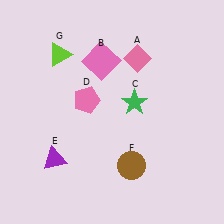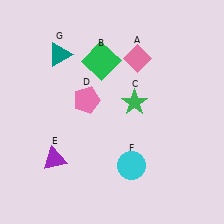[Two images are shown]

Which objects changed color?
B changed from pink to green. F changed from brown to cyan. G changed from lime to teal.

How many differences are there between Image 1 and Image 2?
There are 3 differences between the two images.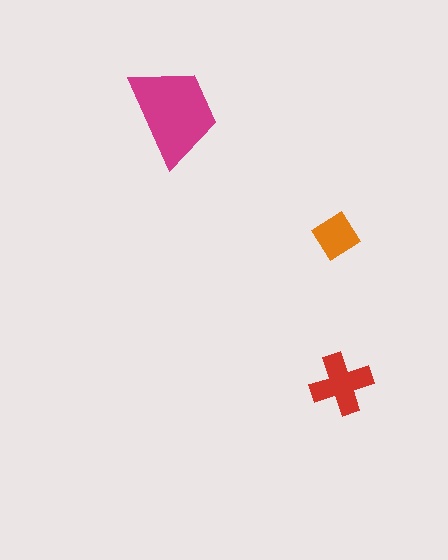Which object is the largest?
The magenta trapezoid.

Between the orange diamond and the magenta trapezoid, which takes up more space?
The magenta trapezoid.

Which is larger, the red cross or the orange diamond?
The red cross.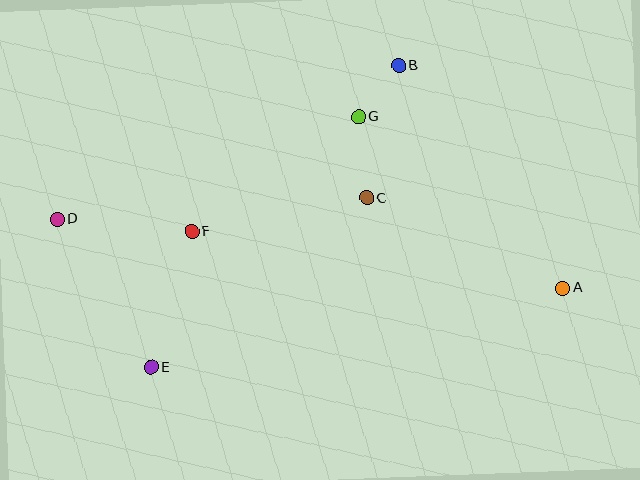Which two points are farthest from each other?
Points A and D are farthest from each other.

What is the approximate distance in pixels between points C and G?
The distance between C and G is approximately 81 pixels.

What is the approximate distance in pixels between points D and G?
The distance between D and G is approximately 318 pixels.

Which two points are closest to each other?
Points B and G are closest to each other.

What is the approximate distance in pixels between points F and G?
The distance between F and G is approximately 202 pixels.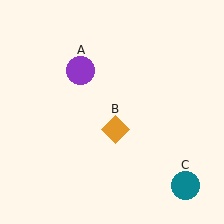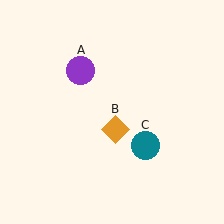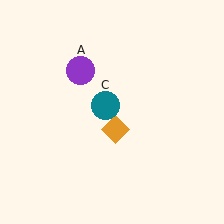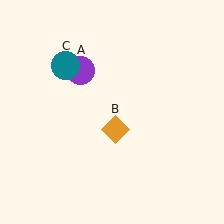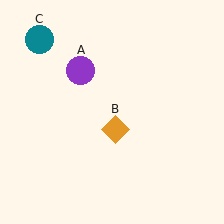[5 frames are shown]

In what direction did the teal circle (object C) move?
The teal circle (object C) moved up and to the left.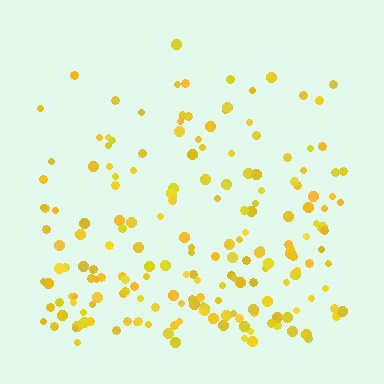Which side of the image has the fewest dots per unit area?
The top.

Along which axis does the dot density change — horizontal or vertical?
Vertical.